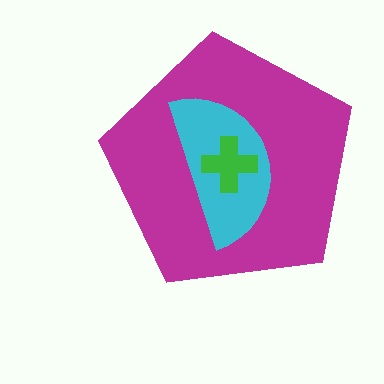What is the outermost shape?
The magenta pentagon.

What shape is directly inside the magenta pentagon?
The cyan semicircle.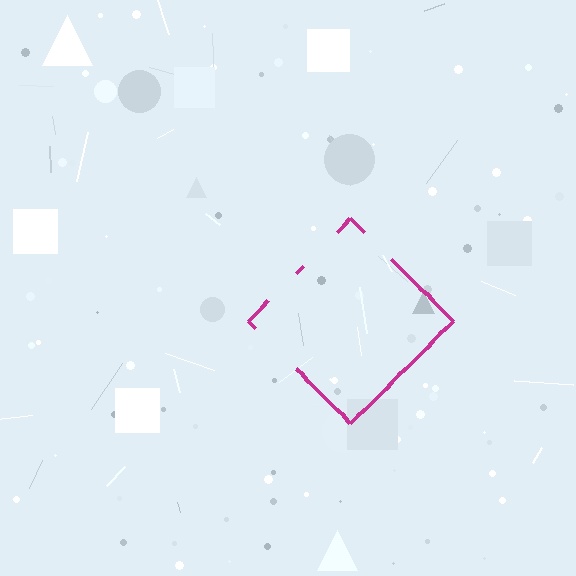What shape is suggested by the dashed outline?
The dashed outline suggests a diamond.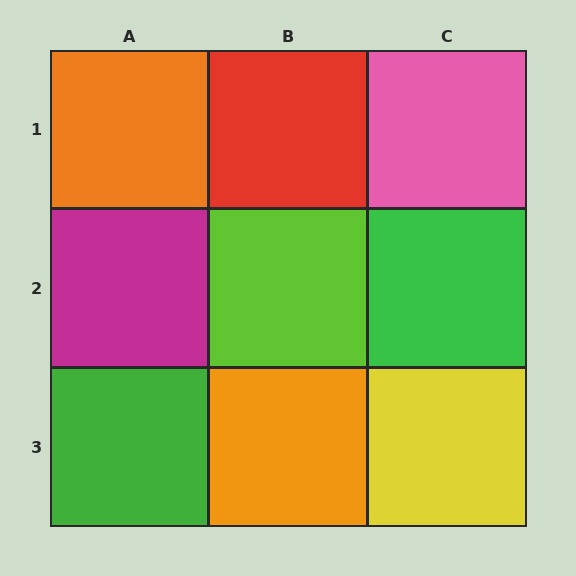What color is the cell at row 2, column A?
Magenta.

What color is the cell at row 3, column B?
Orange.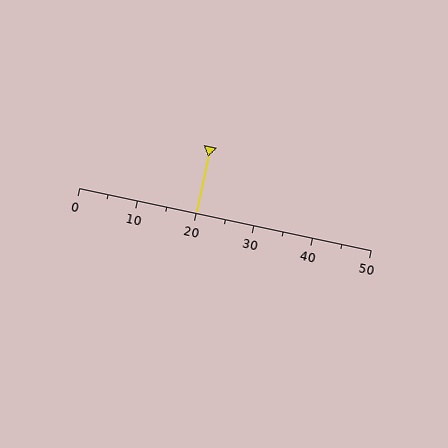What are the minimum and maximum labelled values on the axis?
The axis runs from 0 to 50.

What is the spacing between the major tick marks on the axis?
The major ticks are spaced 10 apart.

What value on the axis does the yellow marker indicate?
The marker indicates approximately 20.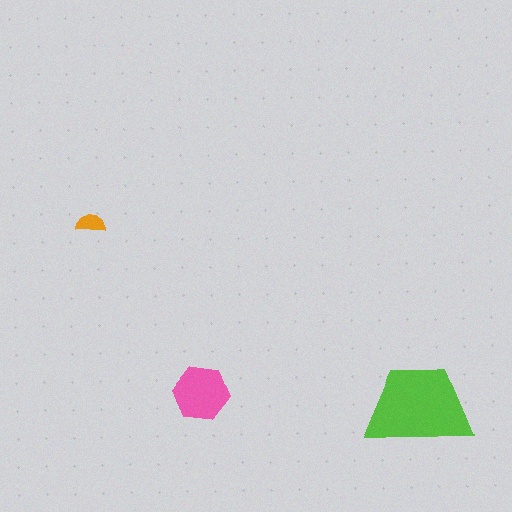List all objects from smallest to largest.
The orange semicircle, the pink hexagon, the lime trapezoid.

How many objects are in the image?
There are 3 objects in the image.